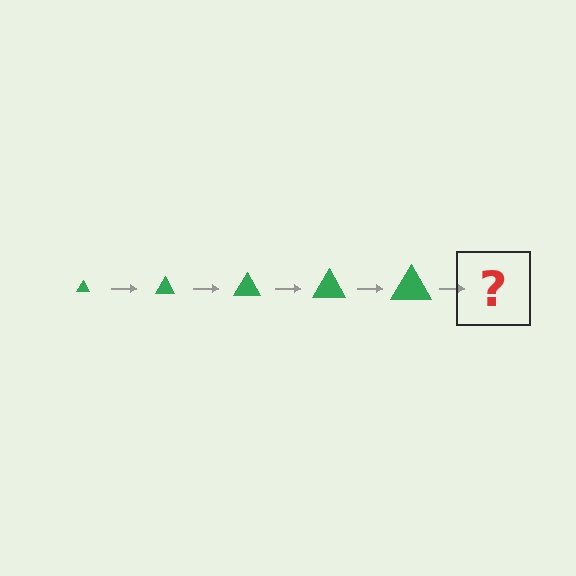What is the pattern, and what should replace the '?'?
The pattern is that the triangle gets progressively larger each step. The '?' should be a green triangle, larger than the previous one.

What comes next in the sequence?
The next element should be a green triangle, larger than the previous one.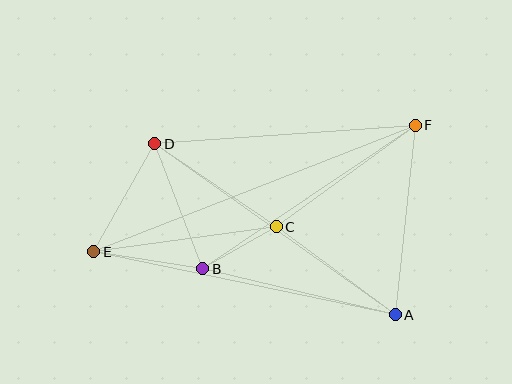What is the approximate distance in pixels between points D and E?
The distance between D and E is approximately 124 pixels.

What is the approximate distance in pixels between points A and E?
The distance between A and E is approximately 308 pixels.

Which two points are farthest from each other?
Points E and F are farthest from each other.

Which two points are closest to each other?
Points B and C are closest to each other.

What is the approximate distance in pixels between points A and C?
The distance between A and C is approximately 148 pixels.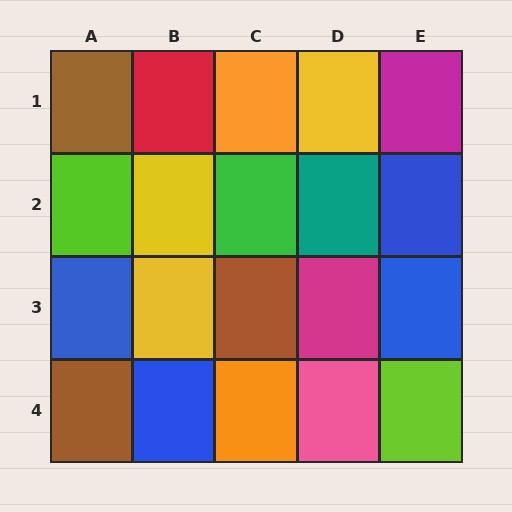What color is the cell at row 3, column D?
Magenta.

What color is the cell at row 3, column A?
Blue.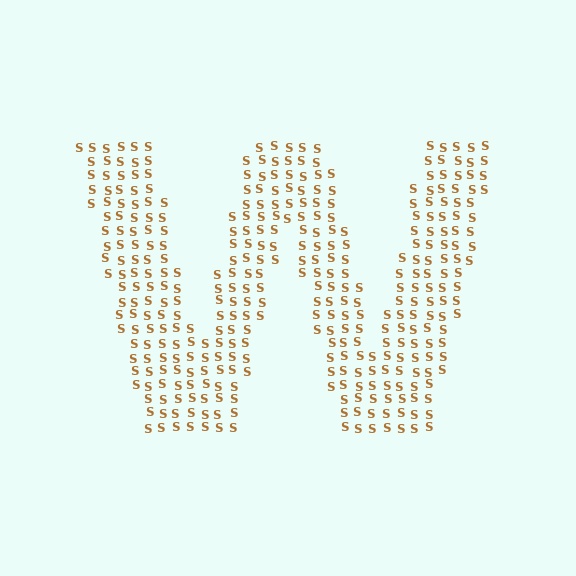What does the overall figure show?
The overall figure shows the letter W.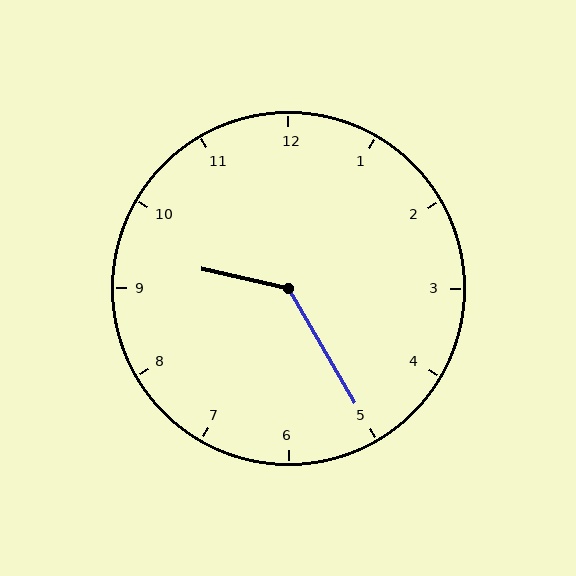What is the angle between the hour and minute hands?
Approximately 132 degrees.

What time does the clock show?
9:25.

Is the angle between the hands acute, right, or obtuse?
It is obtuse.